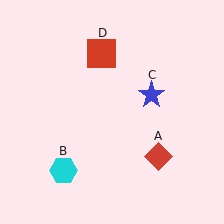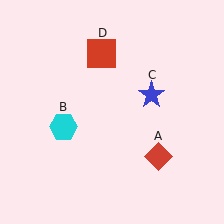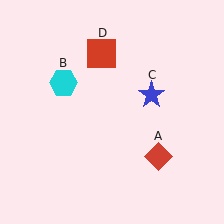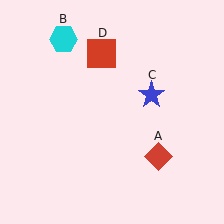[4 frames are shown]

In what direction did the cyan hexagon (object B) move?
The cyan hexagon (object B) moved up.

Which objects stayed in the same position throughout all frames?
Red diamond (object A) and blue star (object C) and red square (object D) remained stationary.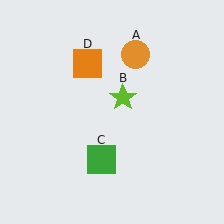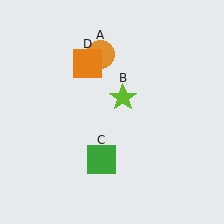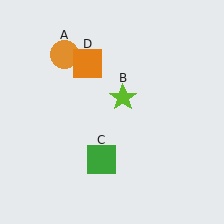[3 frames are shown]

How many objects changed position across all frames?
1 object changed position: orange circle (object A).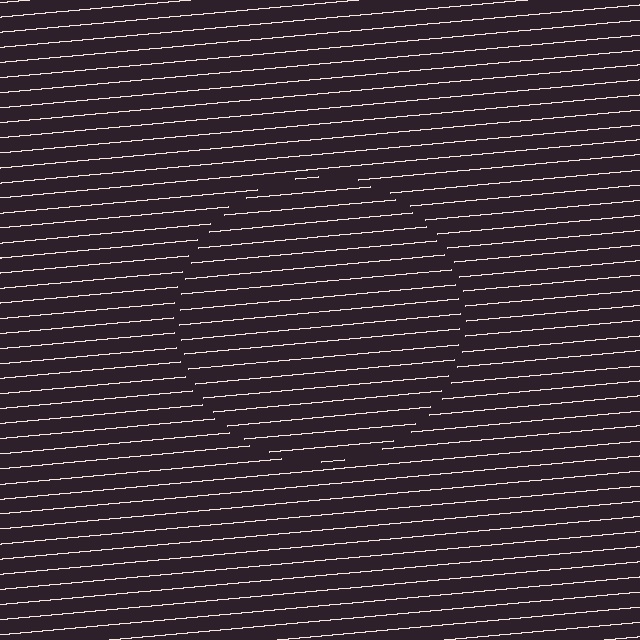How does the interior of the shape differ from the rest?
The interior of the shape contains the same grating, shifted by half a period — the contour is defined by the phase discontinuity where line-ends from the inner and outer gratings abut.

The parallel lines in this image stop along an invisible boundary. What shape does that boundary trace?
An illusory circle. The interior of the shape contains the same grating, shifted by half a period — the contour is defined by the phase discontinuity where line-ends from the inner and outer gratings abut.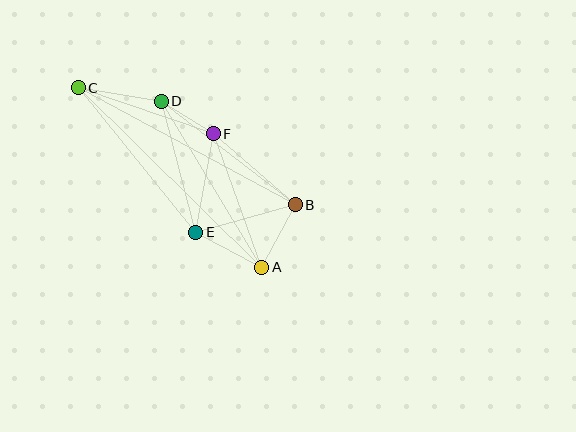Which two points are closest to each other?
Points D and F are closest to each other.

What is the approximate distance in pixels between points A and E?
The distance between A and E is approximately 75 pixels.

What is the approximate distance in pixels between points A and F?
The distance between A and F is approximately 142 pixels.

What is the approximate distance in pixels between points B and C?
The distance between B and C is approximately 247 pixels.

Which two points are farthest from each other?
Points A and C are farthest from each other.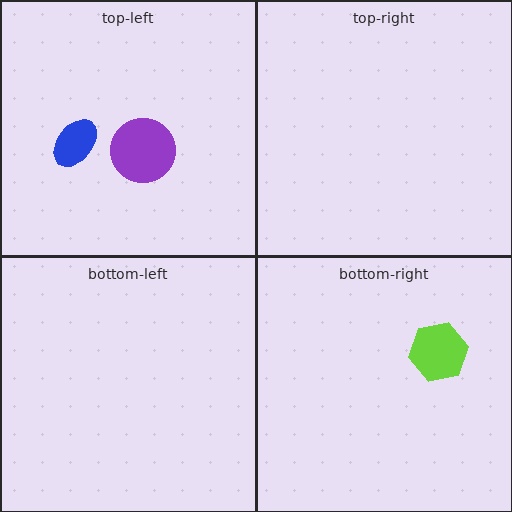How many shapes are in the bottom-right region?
1.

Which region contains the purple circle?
The top-left region.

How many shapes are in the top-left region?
2.